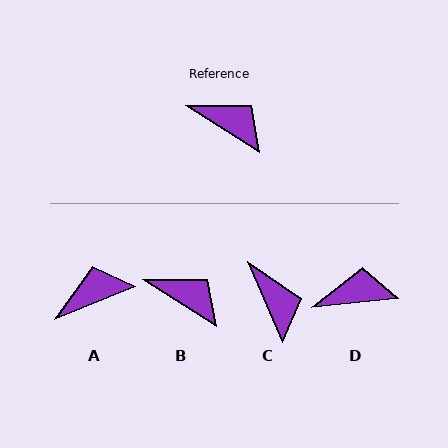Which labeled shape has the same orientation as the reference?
B.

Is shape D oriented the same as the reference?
No, it is off by about 39 degrees.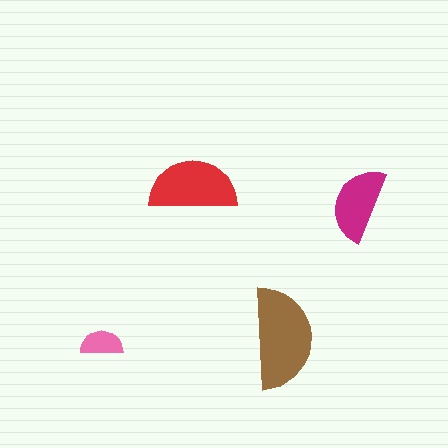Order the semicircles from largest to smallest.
the brown one, the red one, the magenta one, the pink one.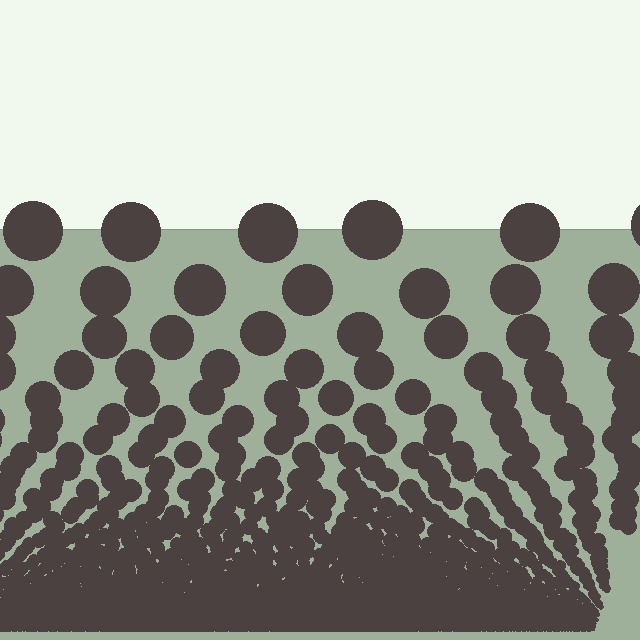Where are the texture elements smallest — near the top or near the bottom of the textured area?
Near the bottom.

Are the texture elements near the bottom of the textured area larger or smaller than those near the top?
Smaller. The gradient is inverted — elements near the bottom are smaller and denser.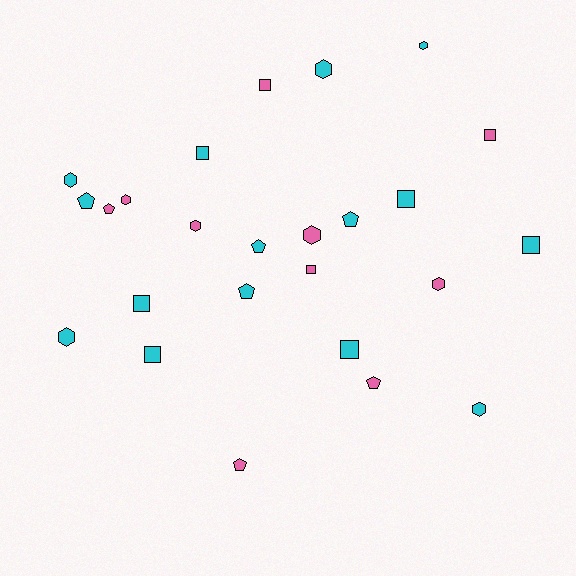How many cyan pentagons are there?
There are 4 cyan pentagons.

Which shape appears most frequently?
Hexagon, with 9 objects.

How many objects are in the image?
There are 25 objects.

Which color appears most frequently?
Cyan, with 15 objects.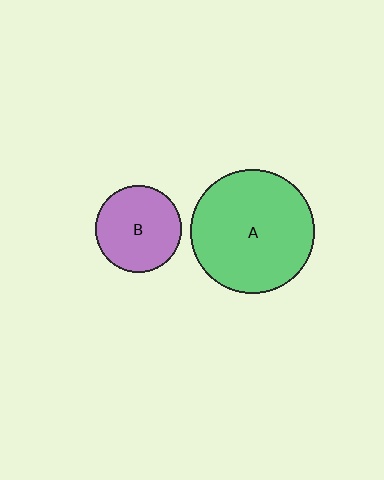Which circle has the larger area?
Circle A (green).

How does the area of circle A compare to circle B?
Approximately 2.1 times.